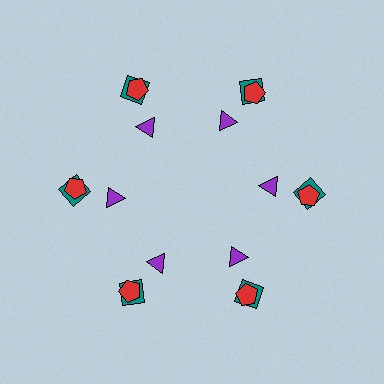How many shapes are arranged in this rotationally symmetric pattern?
There are 18 shapes, arranged in 6 groups of 3.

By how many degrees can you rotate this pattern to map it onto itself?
The pattern maps onto itself every 60 degrees of rotation.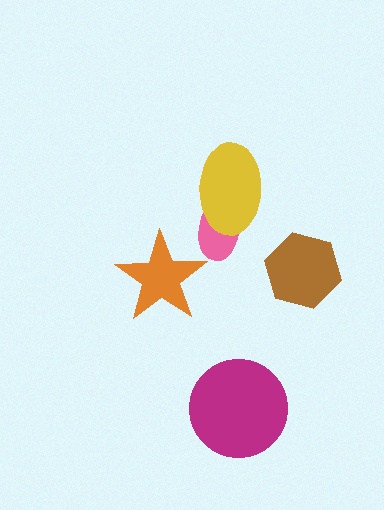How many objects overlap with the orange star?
0 objects overlap with the orange star.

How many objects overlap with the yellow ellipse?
1 object overlaps with the yellow ellipse.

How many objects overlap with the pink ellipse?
1 object overlaps with the pink ellipse.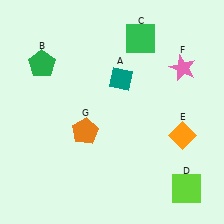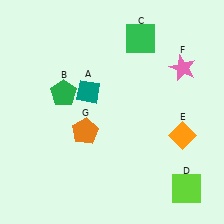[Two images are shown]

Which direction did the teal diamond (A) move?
The teal diamond (A) moved left.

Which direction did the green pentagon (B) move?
The green pentagon (B) moved down.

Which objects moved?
The objects that moved are: the teal diamond (A), the green pentagon (B).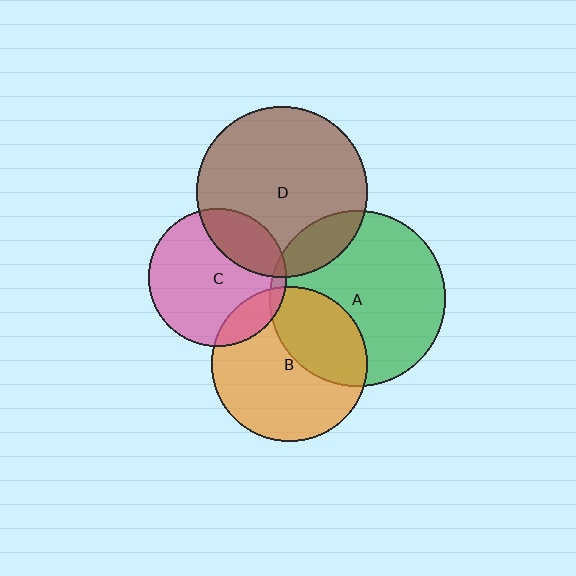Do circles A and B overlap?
Yes.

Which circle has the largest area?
Circle A (green).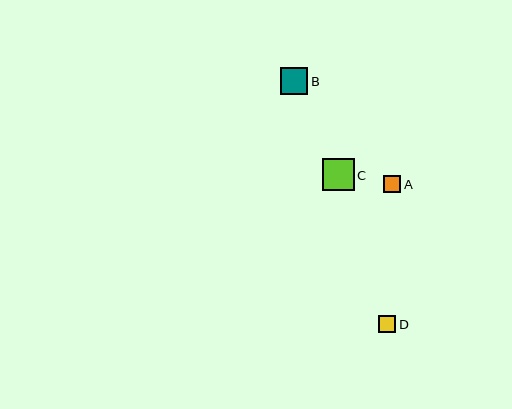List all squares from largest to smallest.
From largest to smallest: C, B, D, A.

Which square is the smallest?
Square A is the smallest with a size of approximately 17 pixels.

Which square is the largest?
Square C is the largest with a size of approximately 32 pixels.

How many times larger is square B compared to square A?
Square B is approximately 1.6 times the size of square A.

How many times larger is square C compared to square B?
Square C is approximately 1.2 times the size of square B.